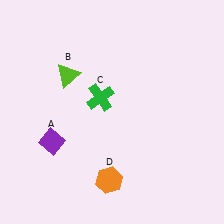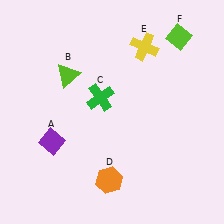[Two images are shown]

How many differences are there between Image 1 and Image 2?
There are 2 differences between the two images.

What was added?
A yellow cross (E), a lime diamond (F) were added in Image 2.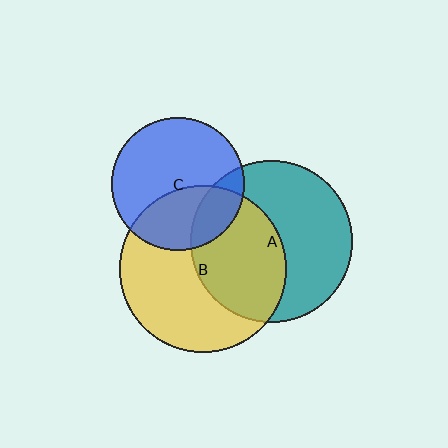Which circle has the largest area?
Circle B (yellow).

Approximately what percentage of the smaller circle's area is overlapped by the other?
Approximately 45%.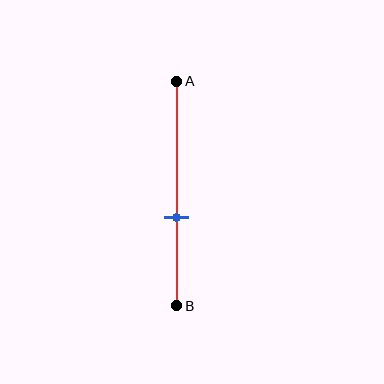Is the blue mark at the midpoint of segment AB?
No, the mark is at about 60% from A, not at the 50% midpoint.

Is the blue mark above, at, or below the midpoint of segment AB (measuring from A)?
The blue mark is below the midpoint of segment AB.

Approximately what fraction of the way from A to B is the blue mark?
The blue mark is approximately 60% of the way from A to B.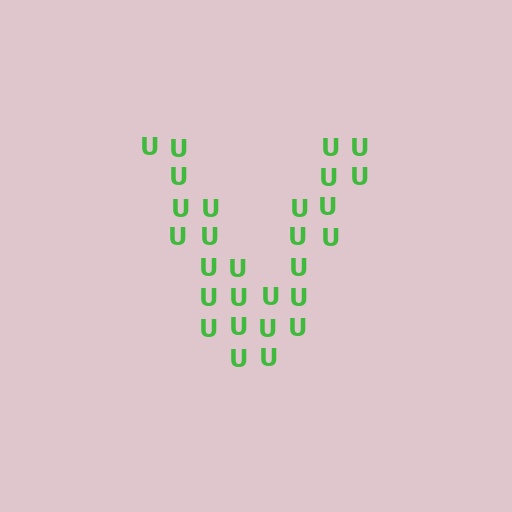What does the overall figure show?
The overall figure shows the letter V.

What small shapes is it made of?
It is made of small letter U's.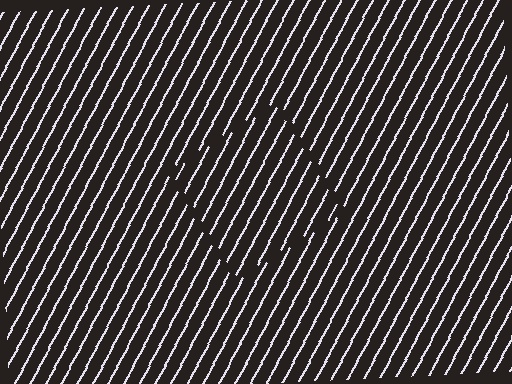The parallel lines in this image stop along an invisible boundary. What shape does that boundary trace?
An illusory square. The interior of the shape contains the same grating, shifted by half a period — the contour is defined by the phase discontinuity where line-ends from the inner and outer gratings abut.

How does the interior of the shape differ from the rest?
The interior of the shape contains the same grating, shifted by half a period — the contour is defined by the phase discontinuity where line-ends from the inner and outer gratings abut.